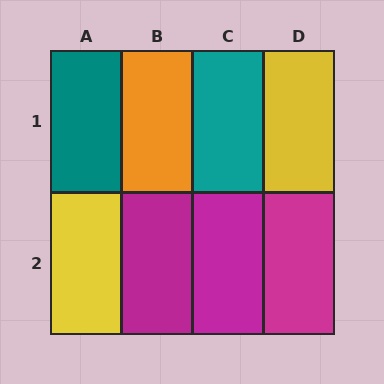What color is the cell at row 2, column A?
Yellow.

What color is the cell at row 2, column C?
Magenta.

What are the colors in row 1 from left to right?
Teal, orange, teal, yellow.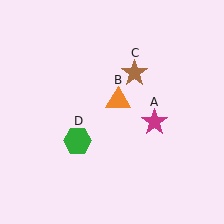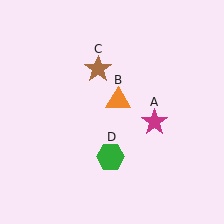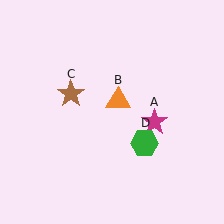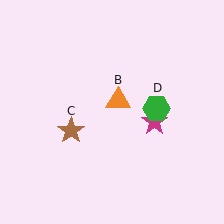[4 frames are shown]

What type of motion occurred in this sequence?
The brown star (object C), green hexagon (object D) rotated counterclockwise around the center of the scene.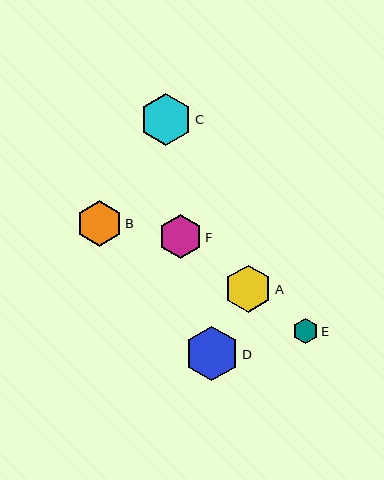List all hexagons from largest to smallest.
From largest to smallest: D, C, A, B, F, E.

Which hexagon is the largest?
Hexagon D is the largest with a size of approximately 55 pixels.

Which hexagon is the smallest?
Hexagon E is the smallest with a size of approximately 25 pixels.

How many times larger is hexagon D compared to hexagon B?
Hexagon D is approximately 1.2 times the size of hexagon B.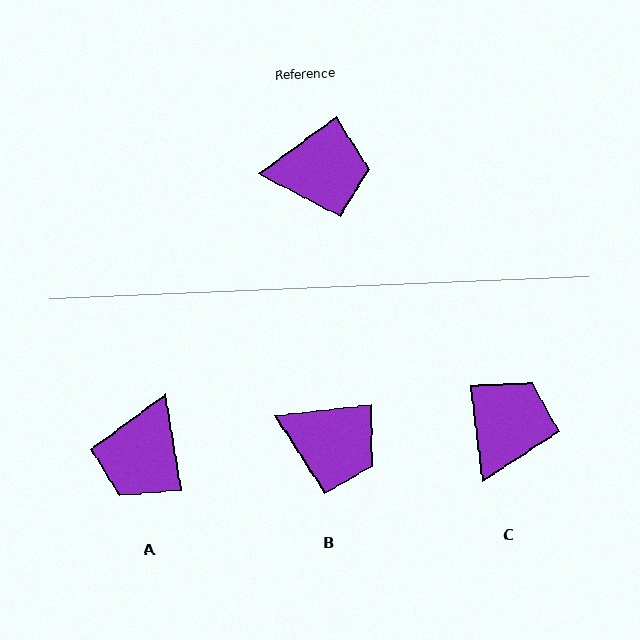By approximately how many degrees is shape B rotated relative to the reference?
Approximately 30 degrees clockwise.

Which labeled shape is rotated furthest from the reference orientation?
A, about 117 degrees away.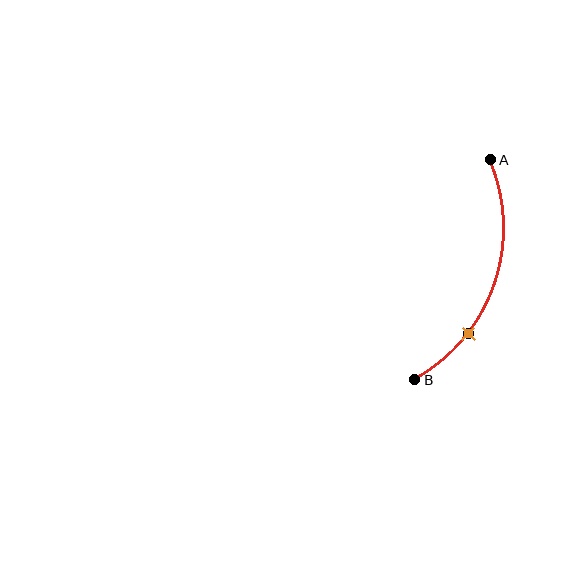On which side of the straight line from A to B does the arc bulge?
The arc bulges to the right of the straight line connecting A and B.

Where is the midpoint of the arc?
The arc midpoint is the point on the curve farthest from the straight line joining A and B. It sits to the right of that line.